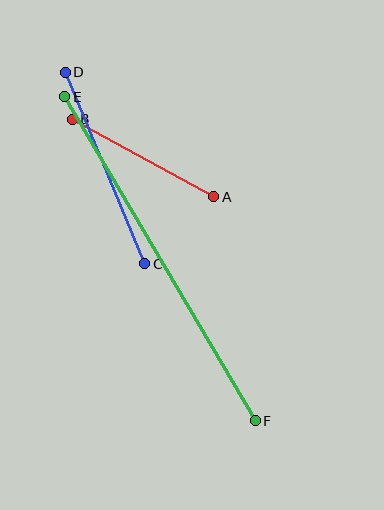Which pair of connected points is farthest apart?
Points E and F are farthest apart.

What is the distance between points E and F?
The distance is approximately 376 pixels.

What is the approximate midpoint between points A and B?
The midpoint is at approximately (143, 158) pixels.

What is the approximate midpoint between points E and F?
The midpoint is at approximately (160, 259) pixels.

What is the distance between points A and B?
The distance is approximately 161 pixels.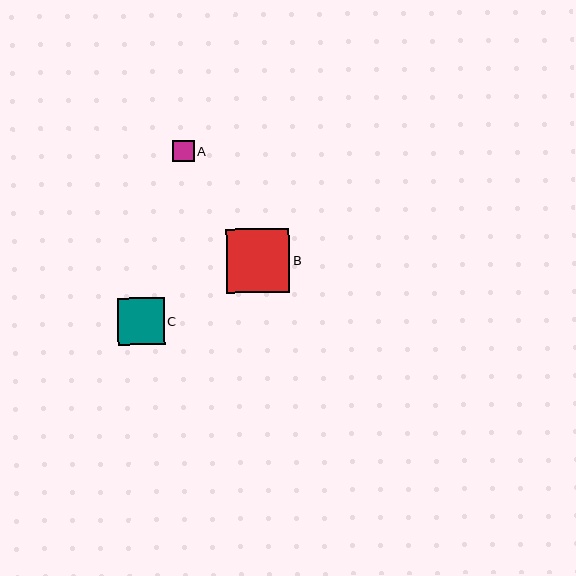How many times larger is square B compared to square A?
Square B is approximately 3.0 times the size of square A.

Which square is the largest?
Square B is the largest with a size of approximately 64 pixels.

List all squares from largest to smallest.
From largest to smallest: B, C, A.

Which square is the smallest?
Square A is the smallest with a size of approximately 21 pixels.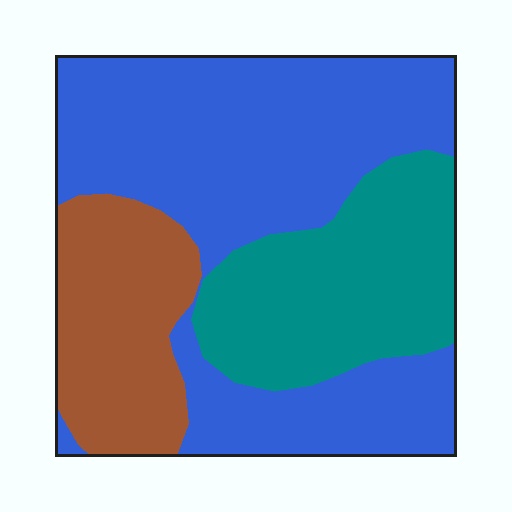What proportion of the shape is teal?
Teal covers about 25% of the shape.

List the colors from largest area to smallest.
From largest to smallest: blue, teal, brown.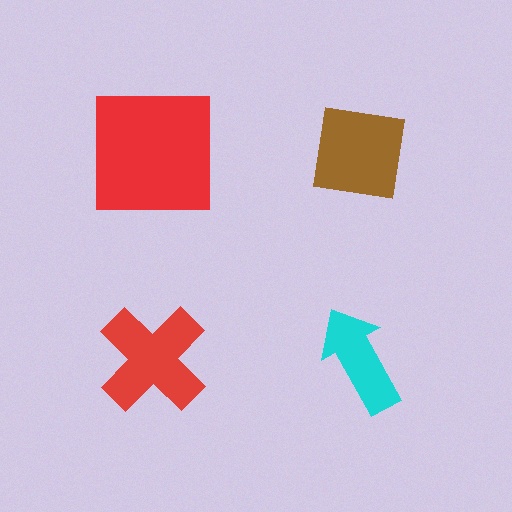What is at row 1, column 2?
A brown square.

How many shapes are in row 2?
2 shapes.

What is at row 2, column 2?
A cyan arrow.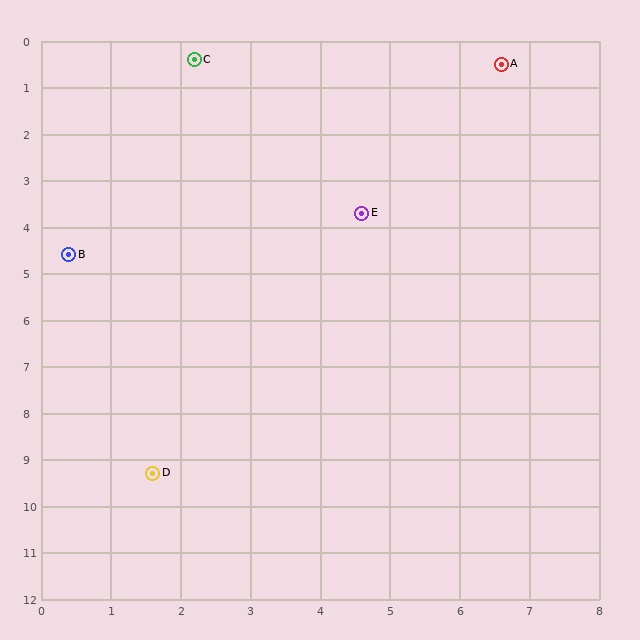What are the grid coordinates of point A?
Point A is at approximately (6.6, 0.5).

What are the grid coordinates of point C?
Point C is at approximately (2.2, 0.4).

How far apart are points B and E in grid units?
Points B and E are about 4.3 grid units apart.